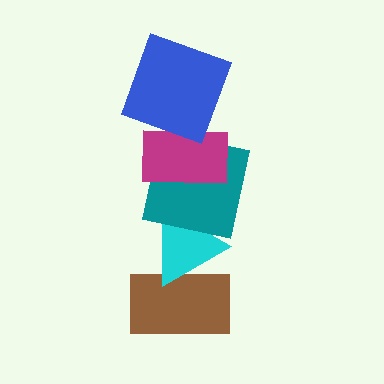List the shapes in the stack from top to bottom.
From top to bottom: the blue square, the magenta rectangle, the teal square, the cyan triangle, the brown rectangle.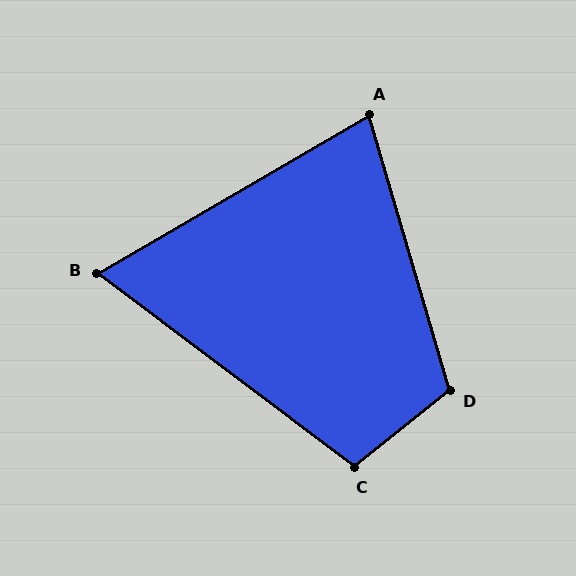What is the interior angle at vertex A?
Approximately 76 degrees (acute).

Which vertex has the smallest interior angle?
B, at approximately 67 degrees.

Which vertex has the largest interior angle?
D, at approximately 113 degrees.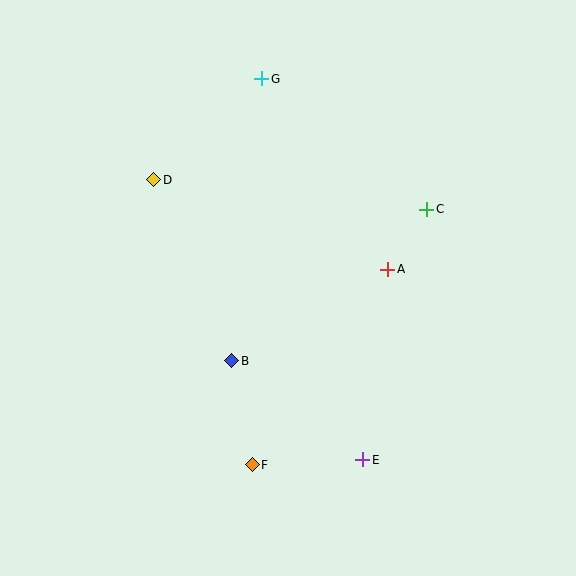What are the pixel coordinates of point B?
Point B is at (232, 361).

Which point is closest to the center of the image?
Point B at (232, 361) is closest to the center.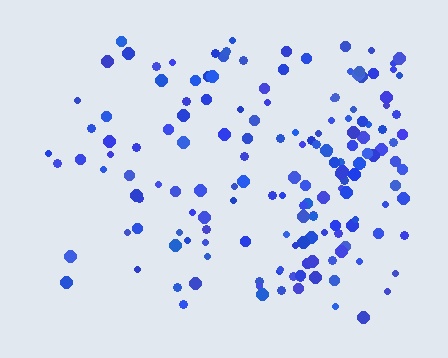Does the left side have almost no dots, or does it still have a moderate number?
Still a moderate number, just noticeably fewer than the right.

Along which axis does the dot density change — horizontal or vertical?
Horizontal.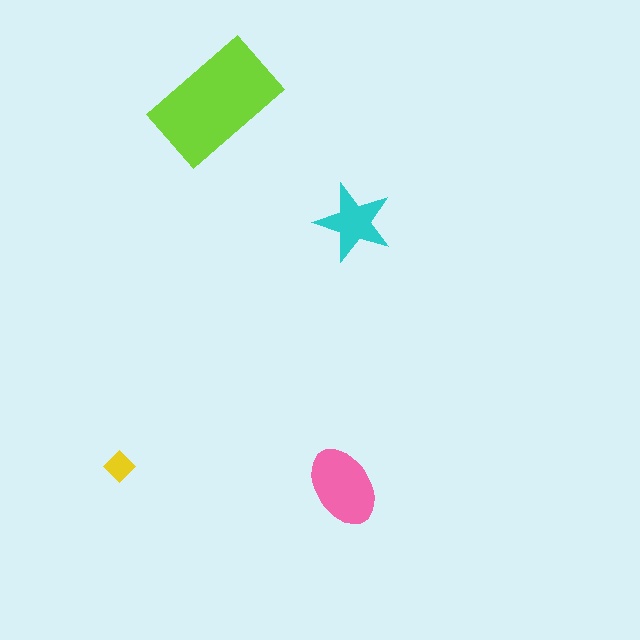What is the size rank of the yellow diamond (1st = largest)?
4th.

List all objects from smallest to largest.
The yellow diamond, the cyan star, the pink ellipse, the lime rectangle.